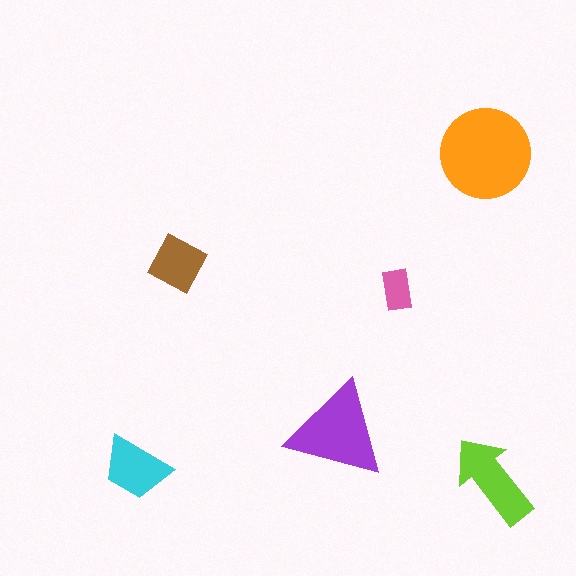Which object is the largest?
The orange circle.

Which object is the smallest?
The pink rectangle.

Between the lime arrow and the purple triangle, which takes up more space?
The purple triangle.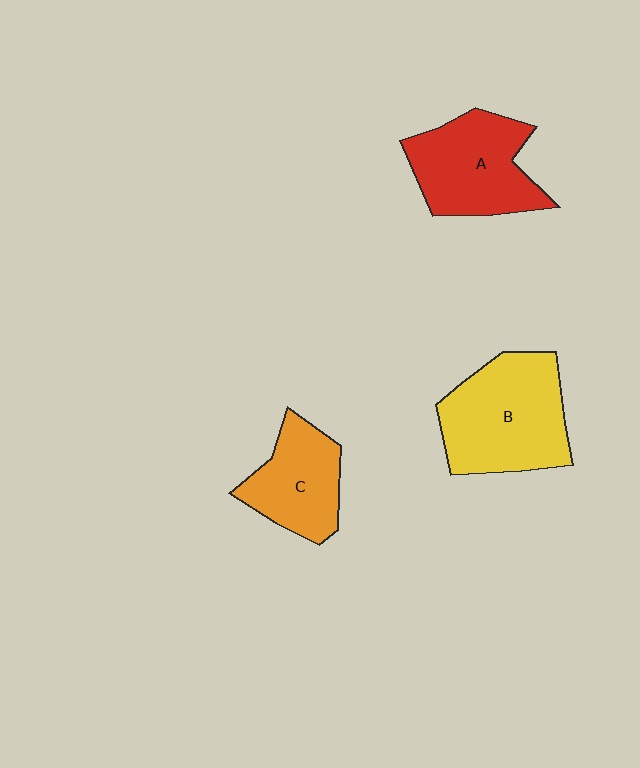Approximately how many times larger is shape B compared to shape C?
Approximately 1.5 times.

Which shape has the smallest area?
Shape C (orange).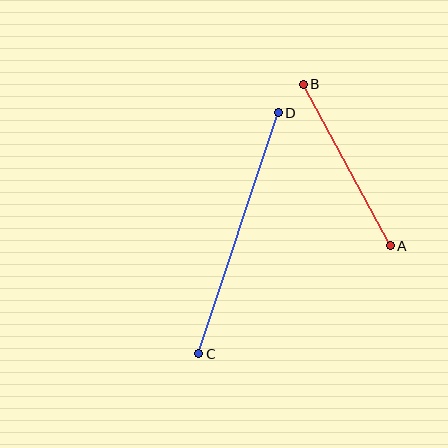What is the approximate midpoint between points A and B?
The midpoint is at approximately (347, 165) pixels.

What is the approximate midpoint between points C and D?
The midpoint is at approximately (238, 233) pixels.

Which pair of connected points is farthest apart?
Points C and D are farthest apart.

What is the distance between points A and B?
The distance is approximately 183 pixels.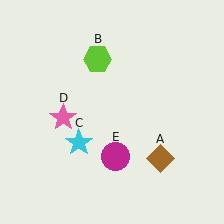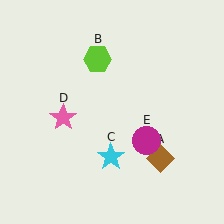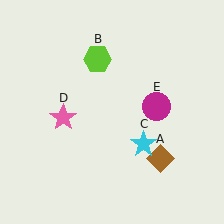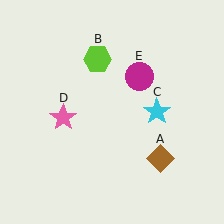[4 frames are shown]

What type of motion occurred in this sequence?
The cyan star (object C), magenta circle (object E) rotated counterclockwise around the center of the scene.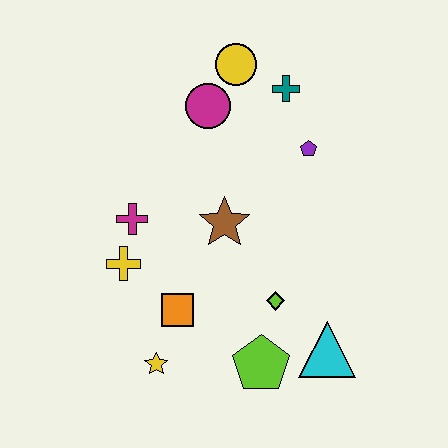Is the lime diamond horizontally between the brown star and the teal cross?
Yes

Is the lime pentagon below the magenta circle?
Yes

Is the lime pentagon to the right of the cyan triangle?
No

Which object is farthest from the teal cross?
The yellow star is farthest from the teal cross.